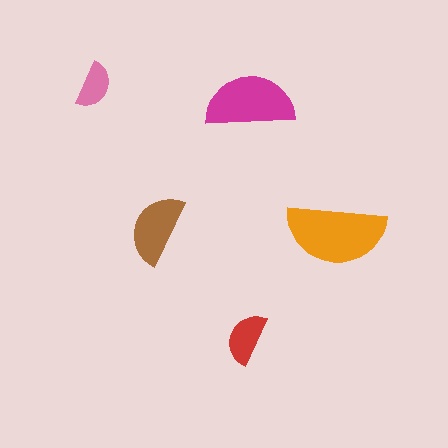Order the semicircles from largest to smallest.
the orange one, the magenta one, the brown one, the red one, the pink one.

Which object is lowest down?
The red semicircle is bottommost.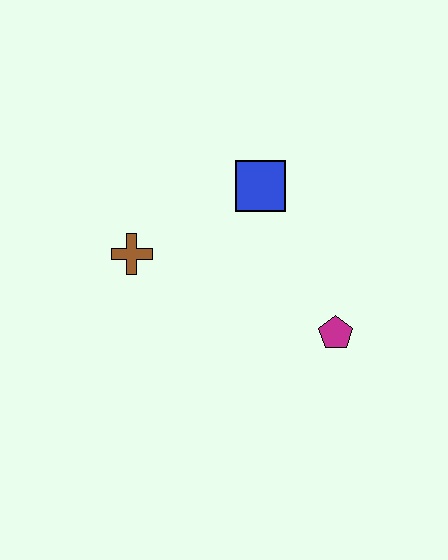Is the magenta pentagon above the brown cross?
No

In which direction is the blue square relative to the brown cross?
The blue square is to the right of the brown cross.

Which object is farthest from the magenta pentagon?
The brown cross is farthest from the magenta pentagon.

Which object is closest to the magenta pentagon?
The blue square is closest to the magenta pentagon.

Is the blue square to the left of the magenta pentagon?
Yes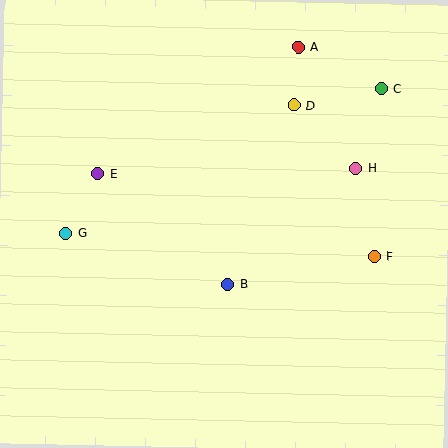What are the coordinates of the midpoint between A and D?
The midpoint between A and D is at (296, 76).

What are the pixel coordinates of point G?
Point G is at (65, 233).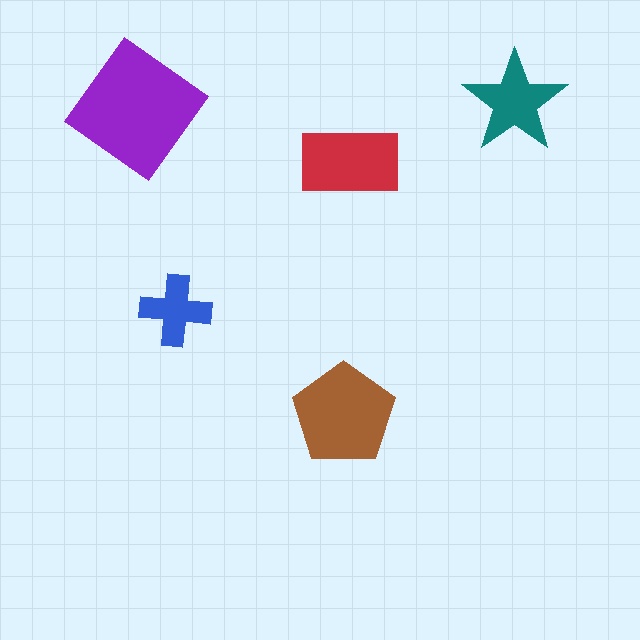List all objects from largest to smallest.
The purple diamond, the brown pentagon, the red rectangle, the teal star, the blue cross.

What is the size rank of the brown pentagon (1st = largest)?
2nd.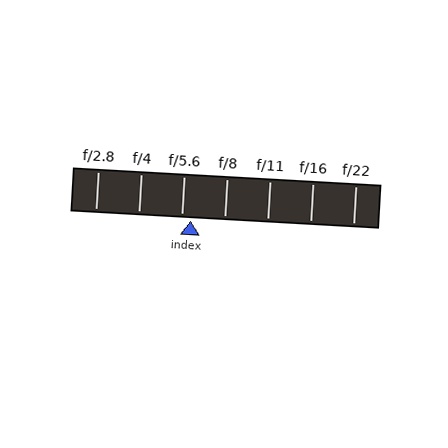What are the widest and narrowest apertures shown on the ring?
The widest aperture shown is f/2.8 and the narrowest is f/22.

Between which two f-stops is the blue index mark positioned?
The index mark is between f/5.6 and f/8.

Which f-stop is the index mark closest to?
The index mark is closest to f/5.6.